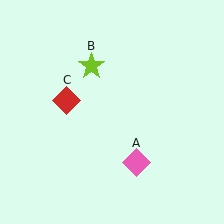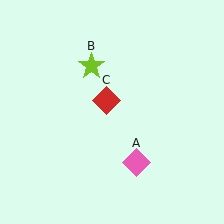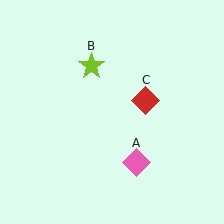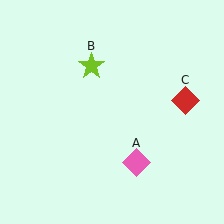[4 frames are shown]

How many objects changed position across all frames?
1 object changed position: red diamond (object C).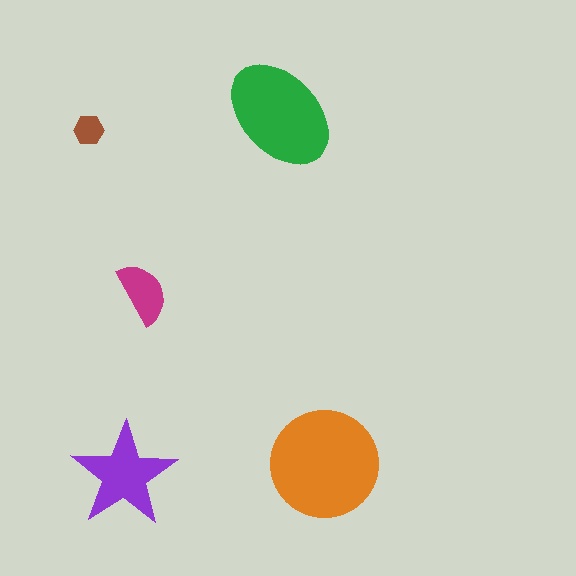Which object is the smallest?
The brown hexagon.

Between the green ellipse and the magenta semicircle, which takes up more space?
The green ellipse.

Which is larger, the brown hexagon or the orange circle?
The orange circle.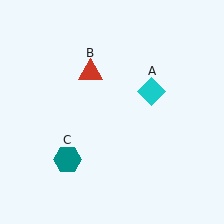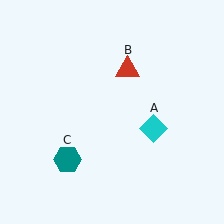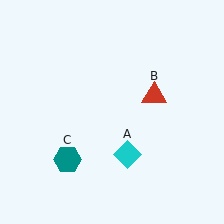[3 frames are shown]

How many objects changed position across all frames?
2 objects changed position: cyan diamond (object A), red triangle (object B).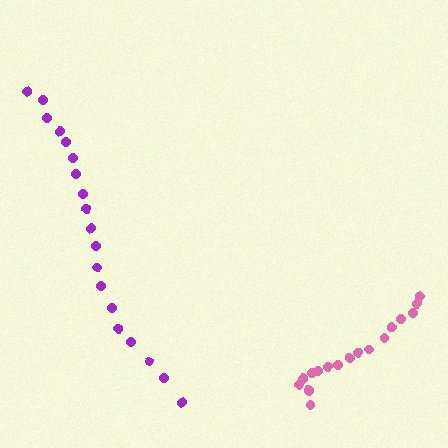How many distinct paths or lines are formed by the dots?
There are 2 distinct paths.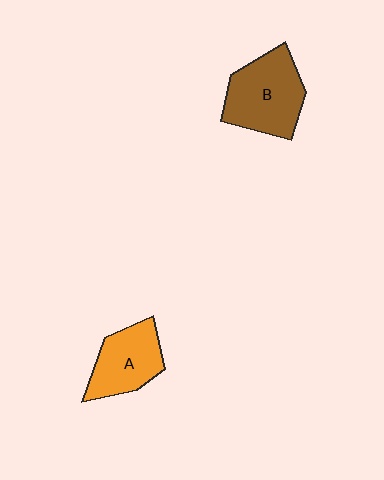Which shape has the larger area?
Shape B (brown).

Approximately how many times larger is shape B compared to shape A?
Approximately 1.3 times.